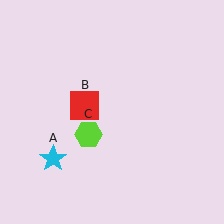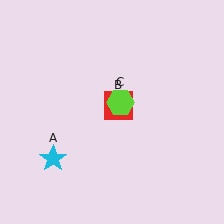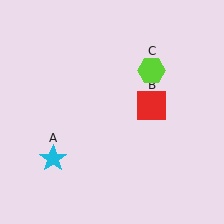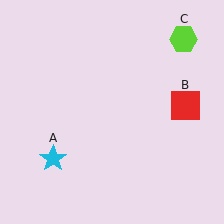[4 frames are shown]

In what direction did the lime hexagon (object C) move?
The lime hexagon (object C) moved up and to the right.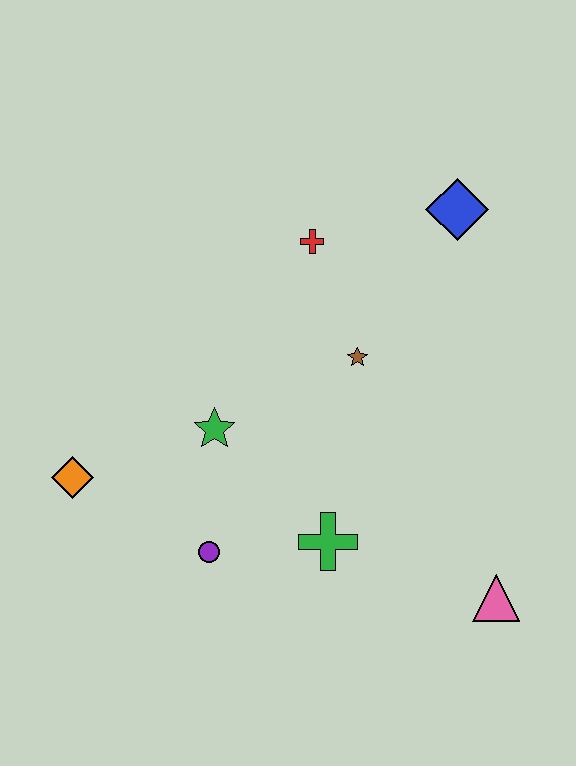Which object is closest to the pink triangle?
The green cross is closest to the pink triangle.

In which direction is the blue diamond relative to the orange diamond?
The blue diamond is to the right of the orange diamond.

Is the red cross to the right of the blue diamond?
No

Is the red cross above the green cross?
Yes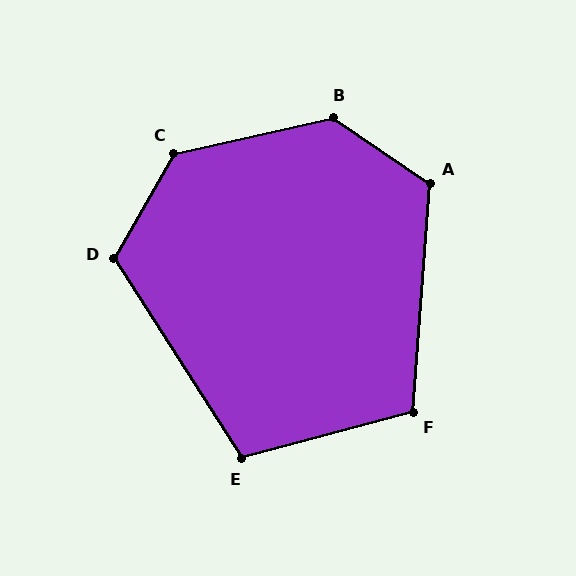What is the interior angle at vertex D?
Approximately 118 degrees (obtuse).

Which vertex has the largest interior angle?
B, at approximately 133 degrees.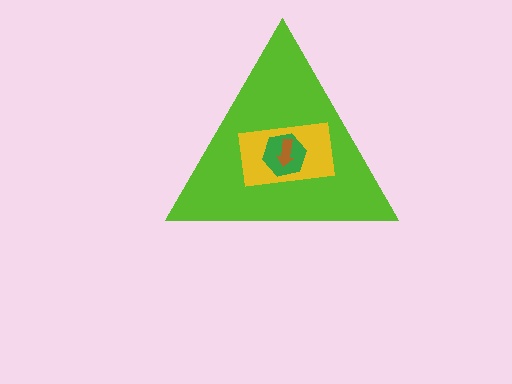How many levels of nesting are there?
4.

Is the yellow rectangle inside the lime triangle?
Yes.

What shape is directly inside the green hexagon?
The brown arrow.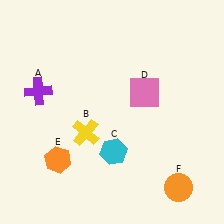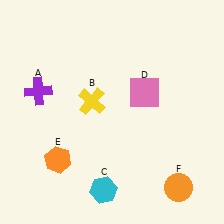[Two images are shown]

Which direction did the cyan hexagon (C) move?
The cyan hexagon (C) moved down.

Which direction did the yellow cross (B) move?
The yellow cross (B) moved up.